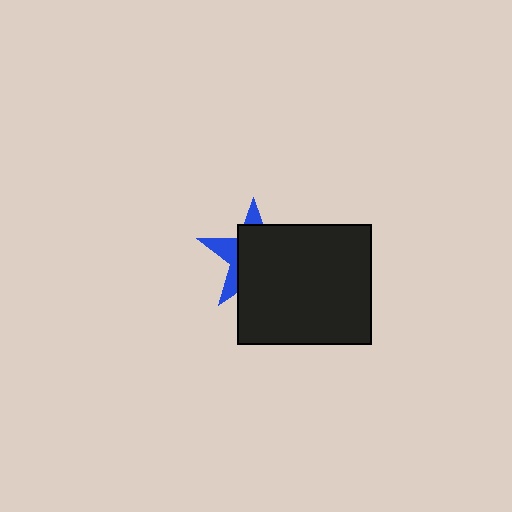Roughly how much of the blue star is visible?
A small part of it is visible (roughly 31%).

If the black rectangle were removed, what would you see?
You would see the complete blue star.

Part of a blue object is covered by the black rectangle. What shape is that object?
It is a star.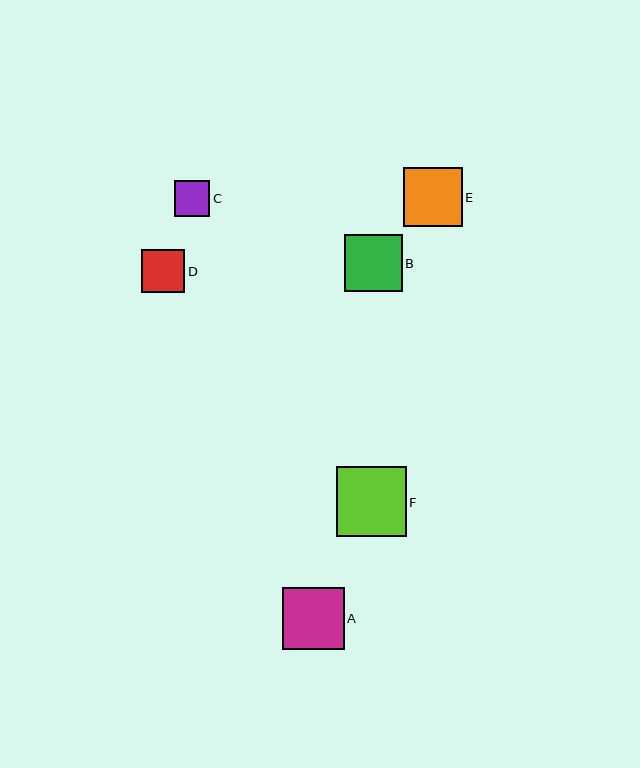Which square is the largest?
Square F is the largest with a size of approximately 70 pixels.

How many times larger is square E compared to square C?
Square E is approximately 1.6 times the size of square C.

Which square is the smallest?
Square C is the smallest with a size of approximately 36 pixels.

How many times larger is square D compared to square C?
Square D is approximately 1.2 times the size of square C.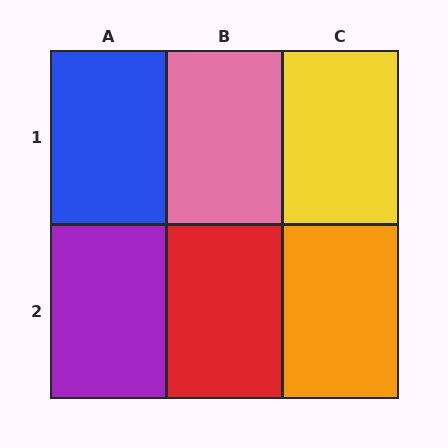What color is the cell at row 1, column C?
Yellow.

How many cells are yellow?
1 cell is yellow.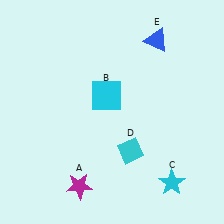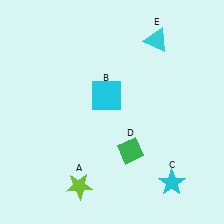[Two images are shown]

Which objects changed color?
A changed from magenta to lime. D changed from cyan to green. E changed from blue to cyan.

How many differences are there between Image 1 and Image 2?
There are 3 differences between the two images.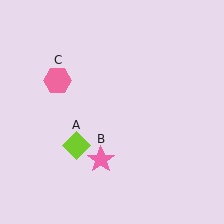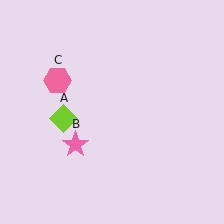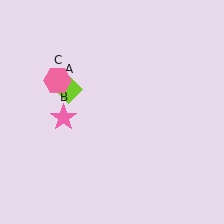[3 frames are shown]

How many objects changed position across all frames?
2 objects changed position: lime diamond (object A), pink star (object B).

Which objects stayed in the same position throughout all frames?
Pink hexagon (object C) remained stationary.